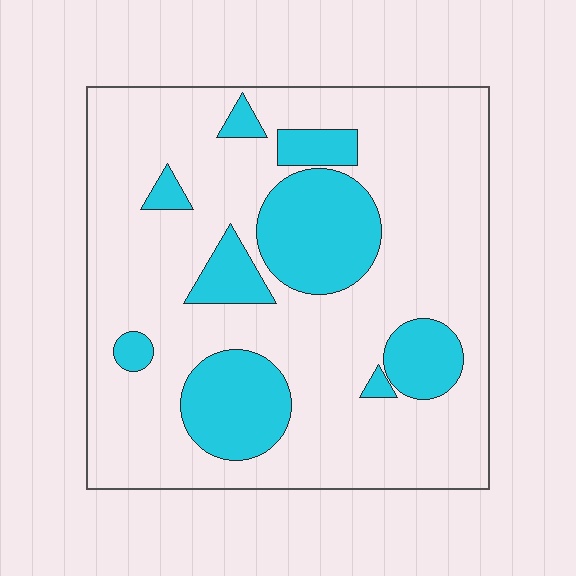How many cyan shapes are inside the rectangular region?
9.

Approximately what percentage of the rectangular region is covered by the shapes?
Approximately 25%.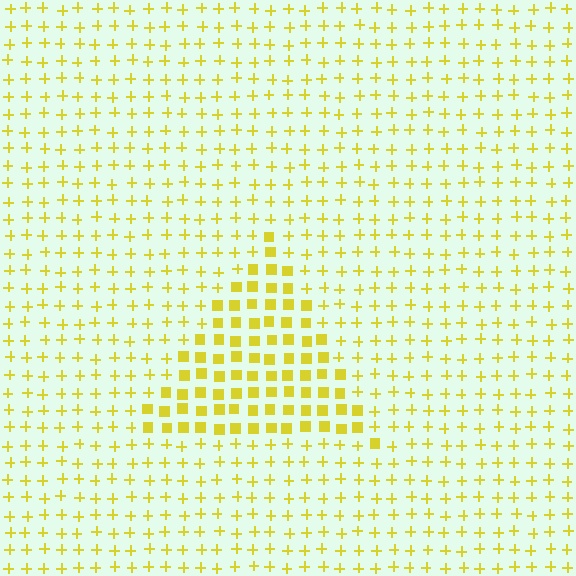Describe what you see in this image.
The image is filled with small yellow elements arranged in a uniform grid. A triangle-shaped region contains squares, while the surrounding area contains plus signs. The boundary is defined purely by the change in element shape.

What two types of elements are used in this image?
The image uses squares inside the triangle region and plus signs outside it.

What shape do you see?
I see a triangle.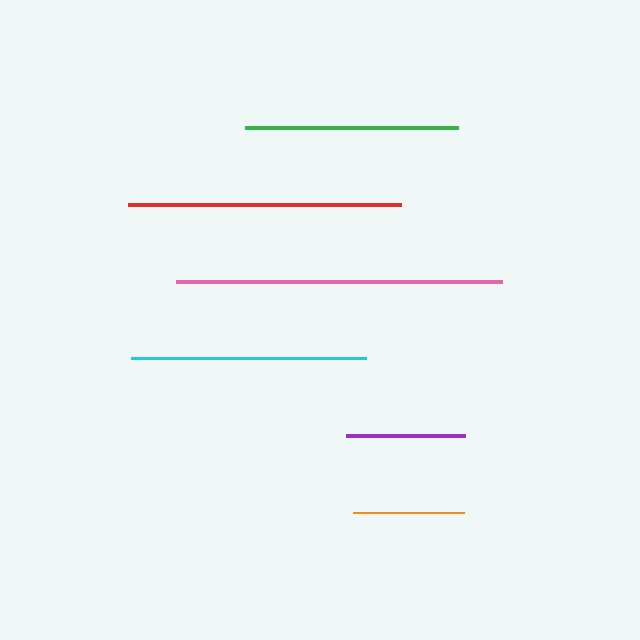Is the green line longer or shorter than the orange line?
The green line is longer than the orange line.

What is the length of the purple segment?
The purple segment is approximately 119 pixels long.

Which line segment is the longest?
The pink line is the longest at approximately 326 pixels.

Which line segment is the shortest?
The orange line is the shortest at approximately 111 pixels.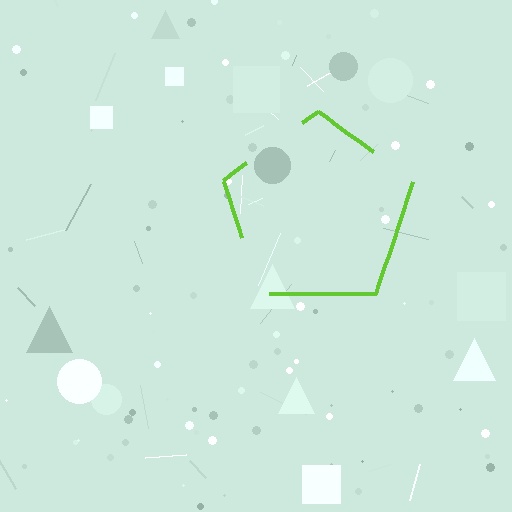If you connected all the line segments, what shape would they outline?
They would outline a pentagon.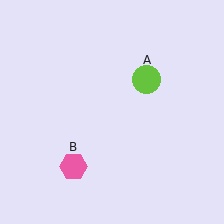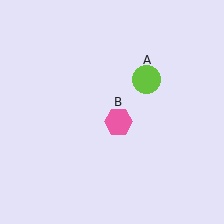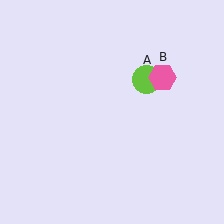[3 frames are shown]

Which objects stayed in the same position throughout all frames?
Lime circle (object A) remained stationary.